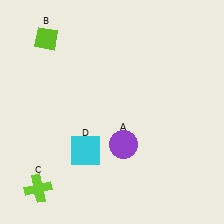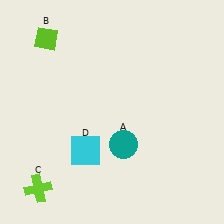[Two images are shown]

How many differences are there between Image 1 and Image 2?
There is 1 difference between the two images.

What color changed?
The circle (A) changed from purple in Image 1 to teal in Image 2.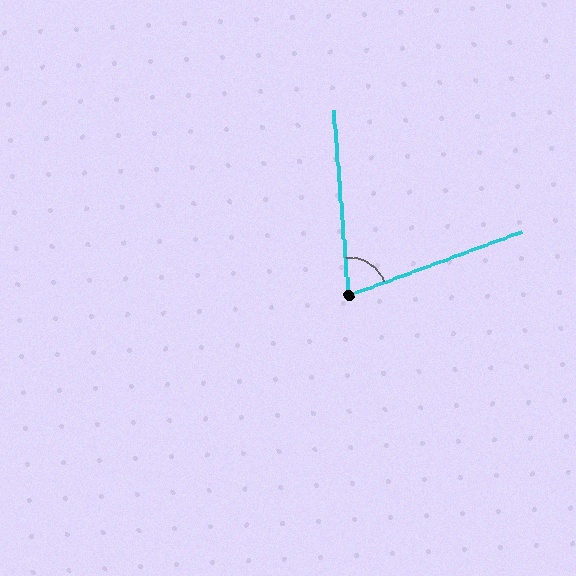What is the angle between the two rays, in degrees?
Approximately 74 degrees.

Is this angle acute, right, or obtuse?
It is acute.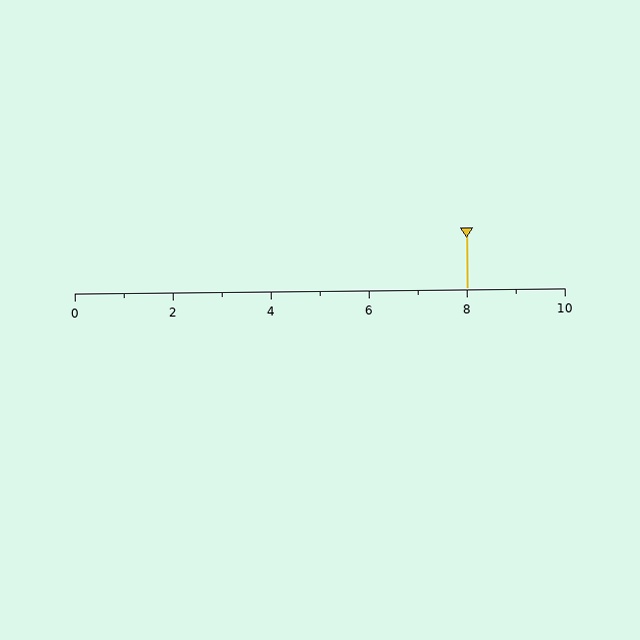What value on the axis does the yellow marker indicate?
The marker indicates approximately 8.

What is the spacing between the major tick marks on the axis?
The major ticks are spaced 2 apart.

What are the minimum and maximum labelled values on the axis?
The axis runs from 0 to 10.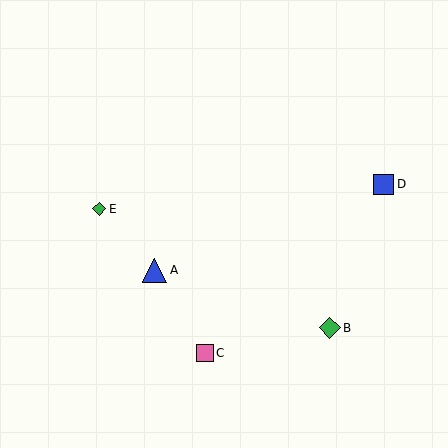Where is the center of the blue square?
The center of the blue square is at (384, 184).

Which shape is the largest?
The blue triangle (labeled A) is the largest.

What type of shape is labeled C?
Shape C is a pink square.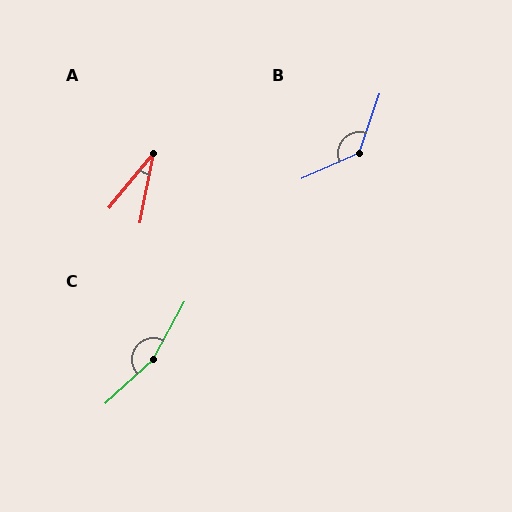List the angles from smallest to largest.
A (29°), B (134°), C (162°).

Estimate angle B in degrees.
Approximately 134 degrees.